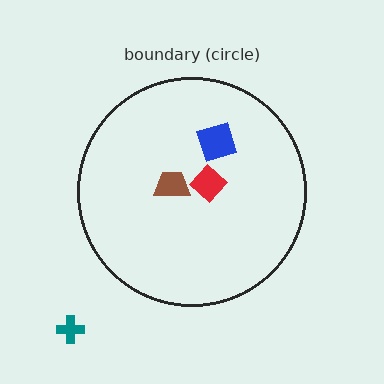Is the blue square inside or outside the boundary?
Inside.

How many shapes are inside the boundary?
3 inside, 1 outside.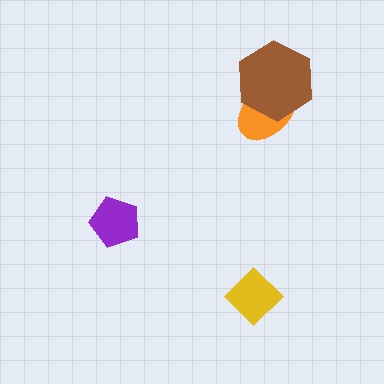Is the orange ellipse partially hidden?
Yes, it is partially covered by another shape.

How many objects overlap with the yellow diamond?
0 objects overlap with the yellow diamond.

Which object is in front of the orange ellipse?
The brown hexagon is in front of the orange ellipse.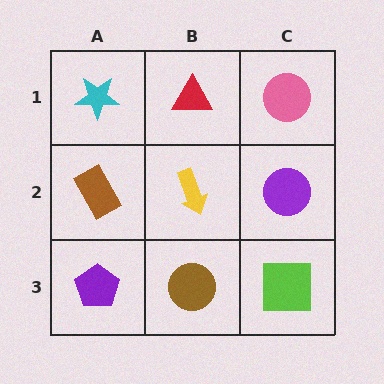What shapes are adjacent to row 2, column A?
A cyan star (row 1, column A), a purple pentagon (row 3, column A), a yellow arrow (row 2, column B).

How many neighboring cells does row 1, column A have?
2.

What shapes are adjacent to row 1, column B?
A yellow arrow (row 2, column B), a cyan star (row 1, column A), a pink circle (row 1, column C).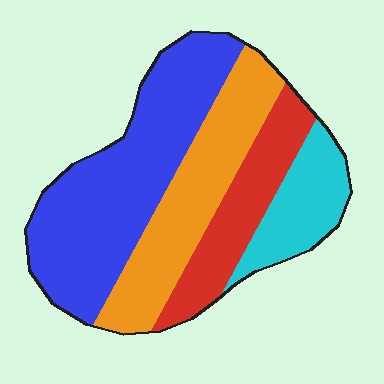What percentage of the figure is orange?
Orange takes up about one quarter (1/4) of the figure.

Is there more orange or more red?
Orange.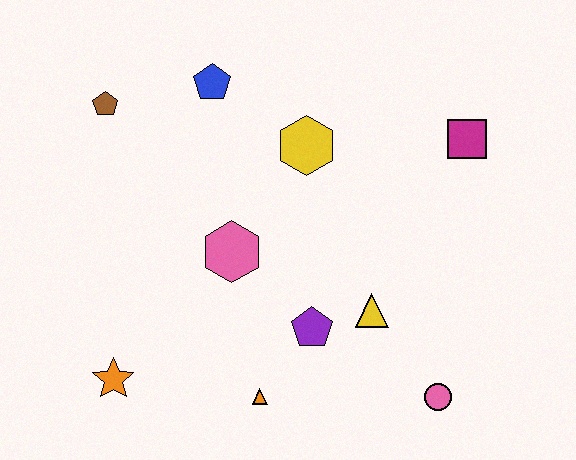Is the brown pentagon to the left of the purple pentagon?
Yes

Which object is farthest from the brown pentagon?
The pink circle is farthest from the brown pentagon.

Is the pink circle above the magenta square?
No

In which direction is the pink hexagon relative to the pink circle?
The pink hexagon is to the left of the pink circle.